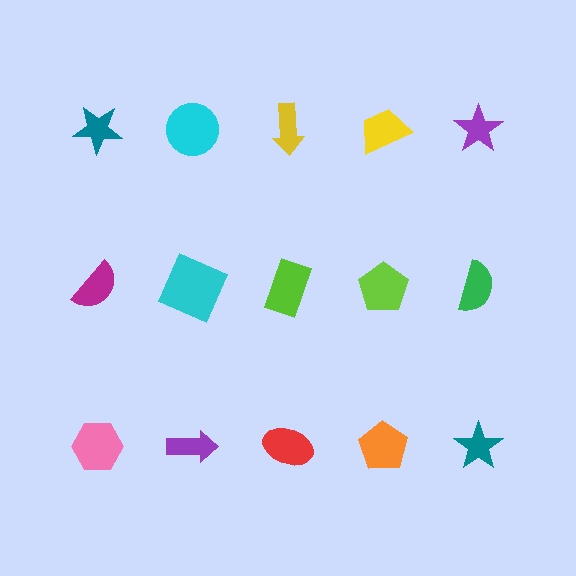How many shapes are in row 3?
5 shapes.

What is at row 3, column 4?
An orange pentagon.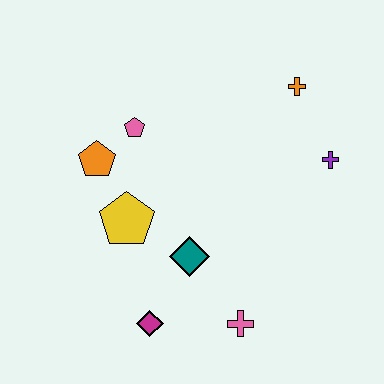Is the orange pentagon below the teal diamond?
No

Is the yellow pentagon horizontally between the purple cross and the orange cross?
No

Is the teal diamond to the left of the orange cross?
Yes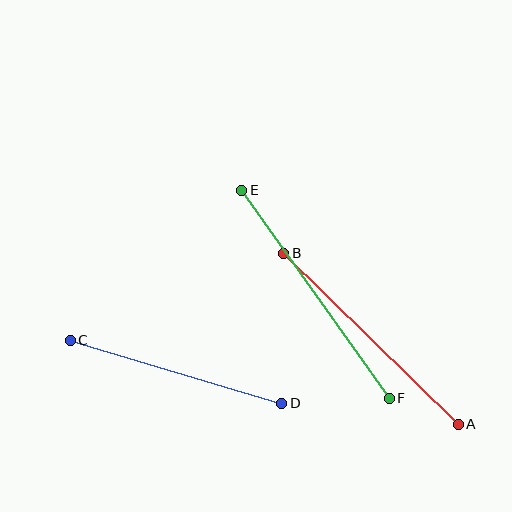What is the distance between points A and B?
The distance is approximately 244 pixels.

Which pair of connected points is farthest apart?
Points E and F are farthest apart.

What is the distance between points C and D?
The distance is approximately 220 pixels.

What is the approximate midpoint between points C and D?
The midpoint is at approximately (176, 372) pixels.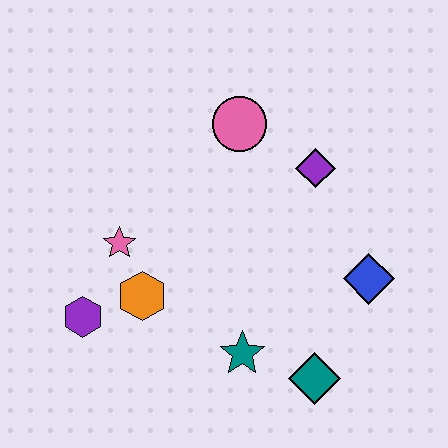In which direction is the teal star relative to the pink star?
The teal star is to the right of the pink star.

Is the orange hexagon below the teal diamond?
No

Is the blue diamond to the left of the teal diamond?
No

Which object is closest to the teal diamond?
The teal star is closest to the teal diamond.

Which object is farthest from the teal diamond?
The pink circle is farthest from the teal diamond.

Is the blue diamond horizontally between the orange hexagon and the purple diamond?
No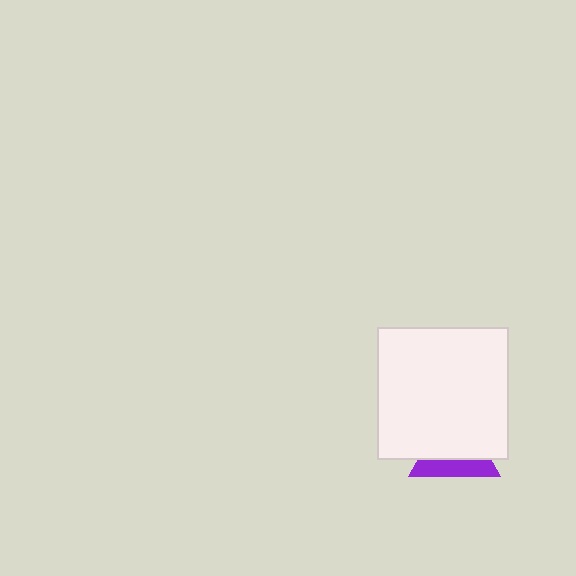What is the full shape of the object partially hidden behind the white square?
The partially hidden object is a purple triangle.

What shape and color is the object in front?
The object in front is a white square.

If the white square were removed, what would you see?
You would see the complete purple triangle.